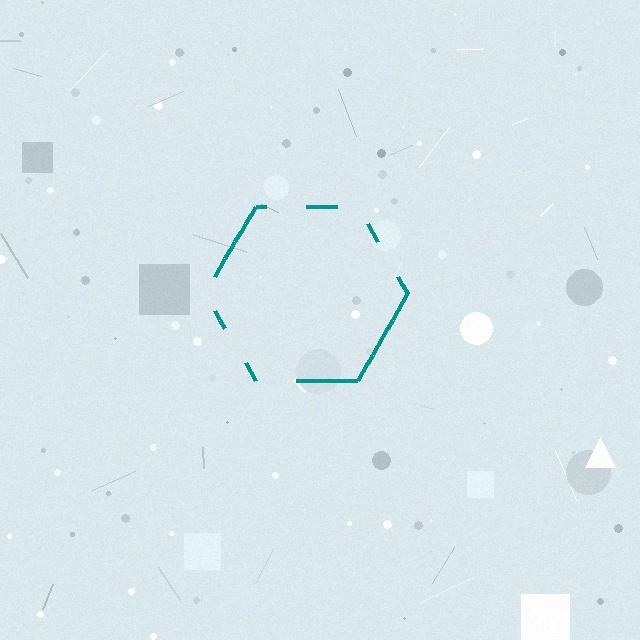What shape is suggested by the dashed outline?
The dashed outline suggests a hexagon.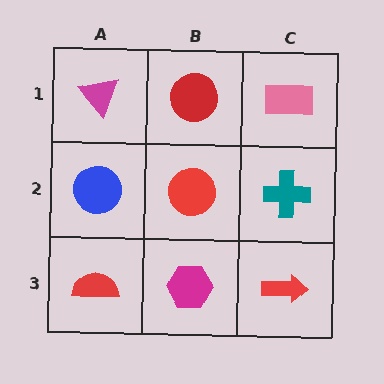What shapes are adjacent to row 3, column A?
A blue circle (row 2, column A), a magenta hexagon (row 3, column B).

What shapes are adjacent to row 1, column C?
A teal cross (row 2, column C), a red circle (row 1, column B).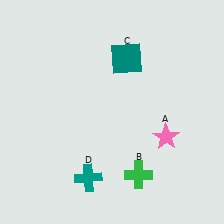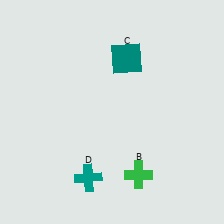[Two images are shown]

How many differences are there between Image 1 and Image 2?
There is 1 difference between the two images.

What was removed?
The pink star (A) was removed in Image 2.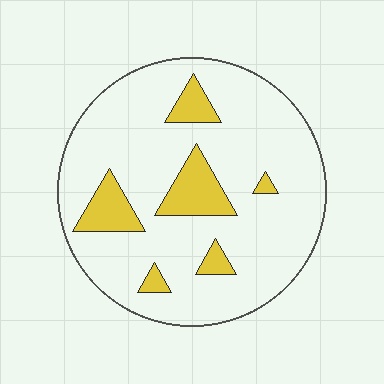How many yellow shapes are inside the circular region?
6.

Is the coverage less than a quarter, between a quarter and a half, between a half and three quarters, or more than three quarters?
Less than a quarter.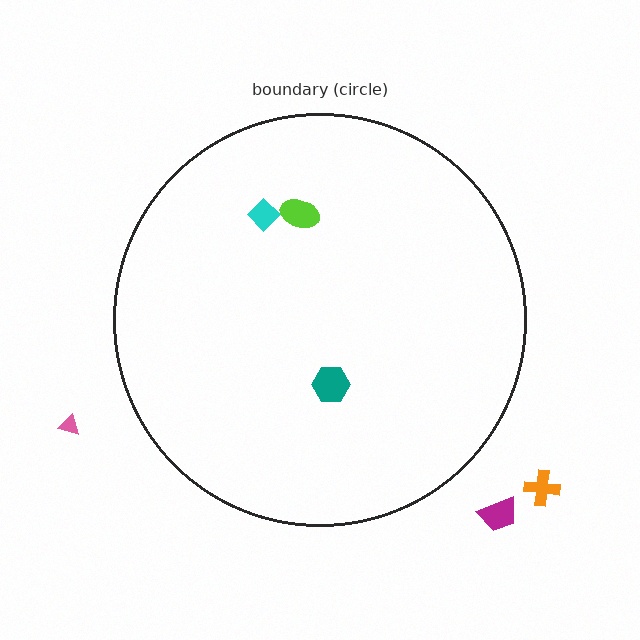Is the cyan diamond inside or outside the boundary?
Inside.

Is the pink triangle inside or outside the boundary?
Outside.